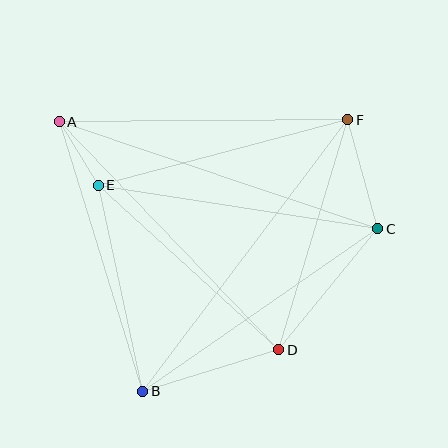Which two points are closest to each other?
Points A and E are closest to each other.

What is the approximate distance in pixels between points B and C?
The distance between B and C is approximately 285 pixels.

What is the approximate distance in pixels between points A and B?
The distance between A and B is approximately 282 pixels.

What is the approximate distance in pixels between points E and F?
The distance between E and F is approximately 258 pixels.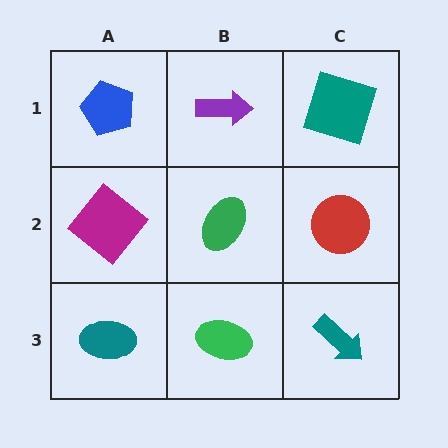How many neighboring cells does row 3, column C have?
2.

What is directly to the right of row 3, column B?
A teal arrow.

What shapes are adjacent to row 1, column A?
A magenta diamond (row 2, column A), a purple arrow (row 1, column B).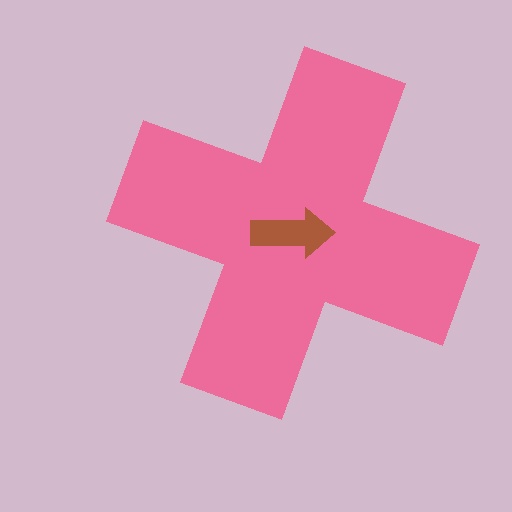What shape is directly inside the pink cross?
The brown arrow.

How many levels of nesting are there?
2.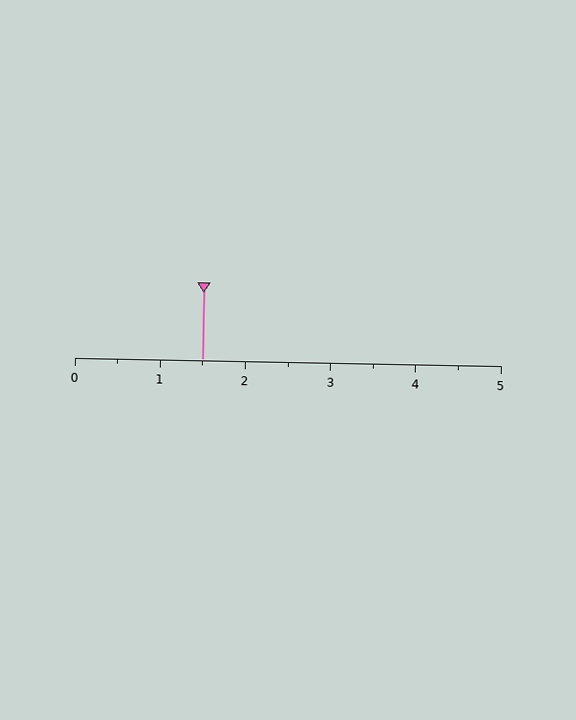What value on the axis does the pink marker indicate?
The marker indicates approximately 1.5.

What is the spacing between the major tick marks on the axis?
The major ticks are spaced 1 apart.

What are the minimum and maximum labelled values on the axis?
The axis runs from 0 to 5.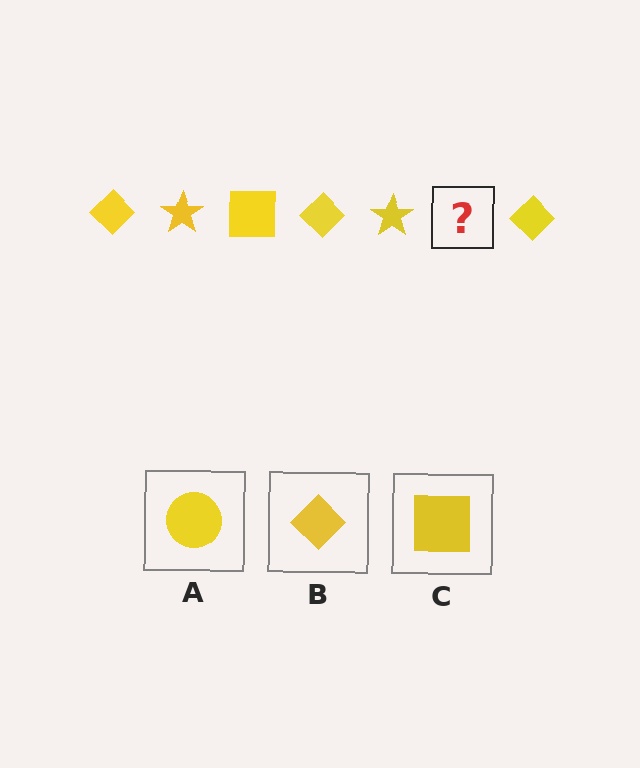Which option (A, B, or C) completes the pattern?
C.